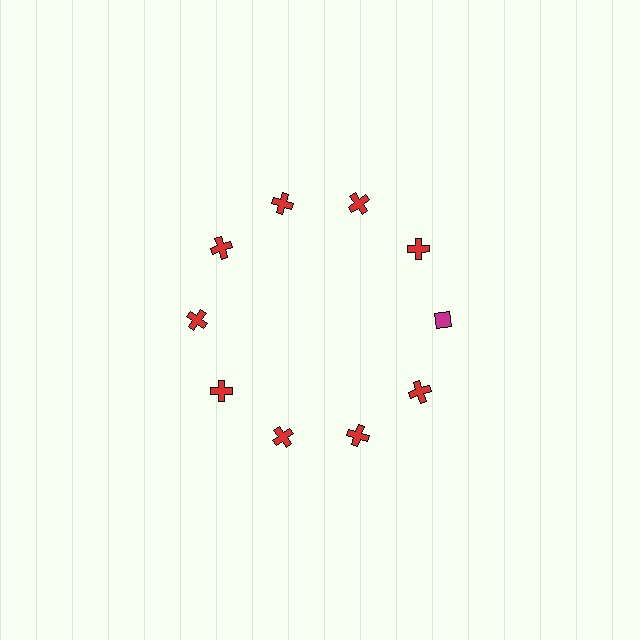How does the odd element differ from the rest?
It differs in both color (magenta instead of red) and shape (diamond instead of cross).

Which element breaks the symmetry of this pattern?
The magenta diamond at roughly the 3 o'clock position breaks the symmetry. All other shapes are red crosses.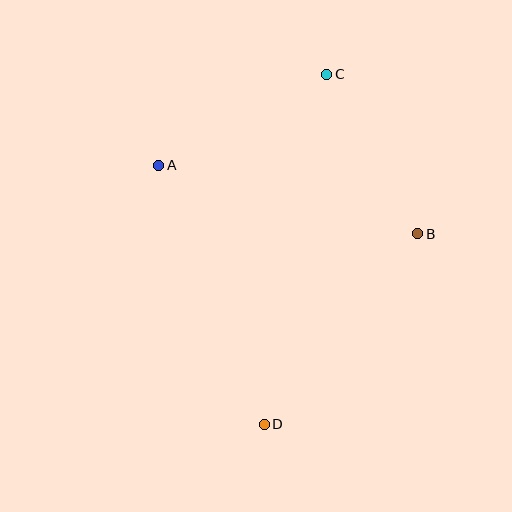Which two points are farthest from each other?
Points C and D are farthest from each other.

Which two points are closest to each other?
Points B and C are closest to each other.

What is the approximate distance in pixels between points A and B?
The distance between A and B is approximately 268 pixels.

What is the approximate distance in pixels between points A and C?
The distance between A and C is approximately 191 pixels.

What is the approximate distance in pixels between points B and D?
The distance between B and D is approximately 245 pixels.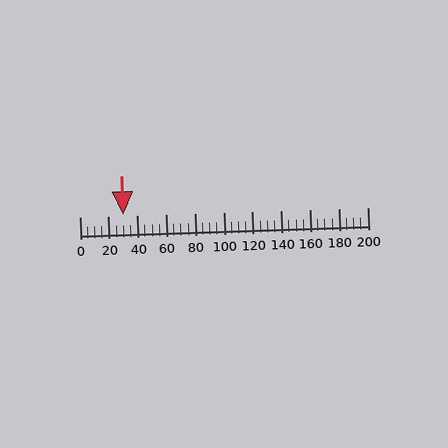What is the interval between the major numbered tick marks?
The major tick marks are spaced 20 units apart.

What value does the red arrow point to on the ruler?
The red arrow points to approximately 30.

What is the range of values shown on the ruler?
The ruler shows values from 0 to 200.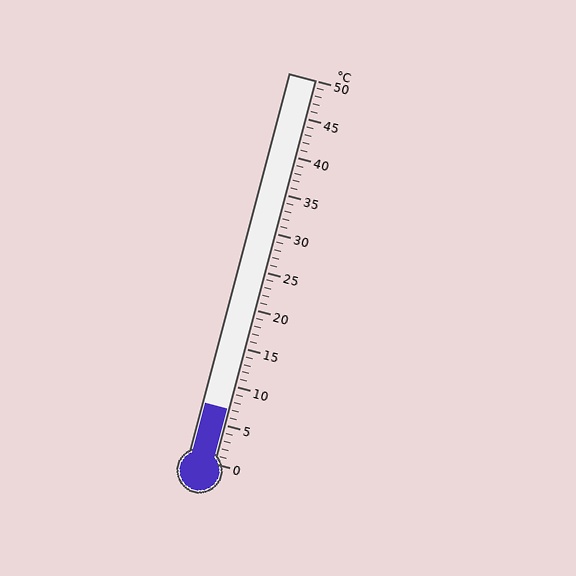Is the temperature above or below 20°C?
The temperature is below 20°C.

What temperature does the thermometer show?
The thermometer shows approximately 7°C.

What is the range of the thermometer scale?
The thermometer scale ranges from 0°C to 50°C.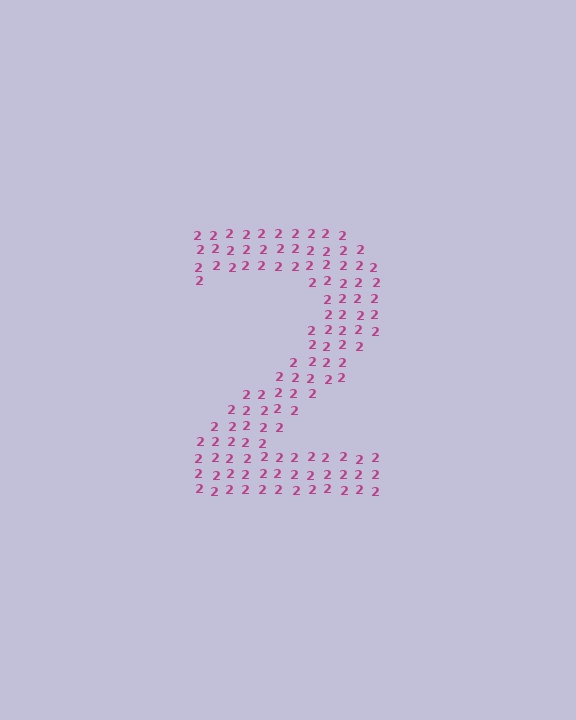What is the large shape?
The large shape is the digit 2.